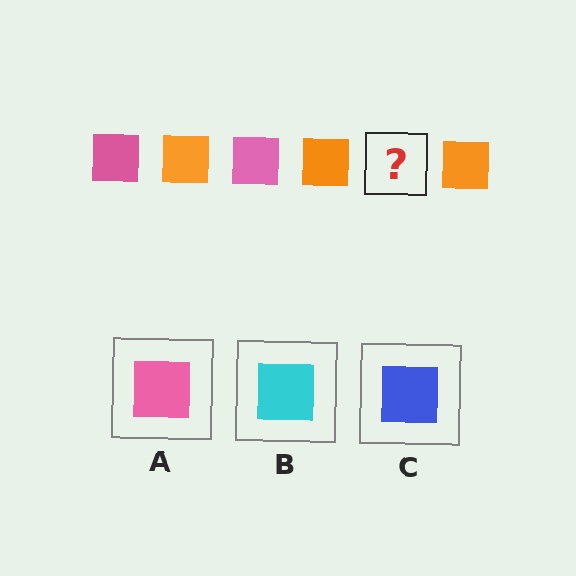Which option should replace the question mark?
Option A.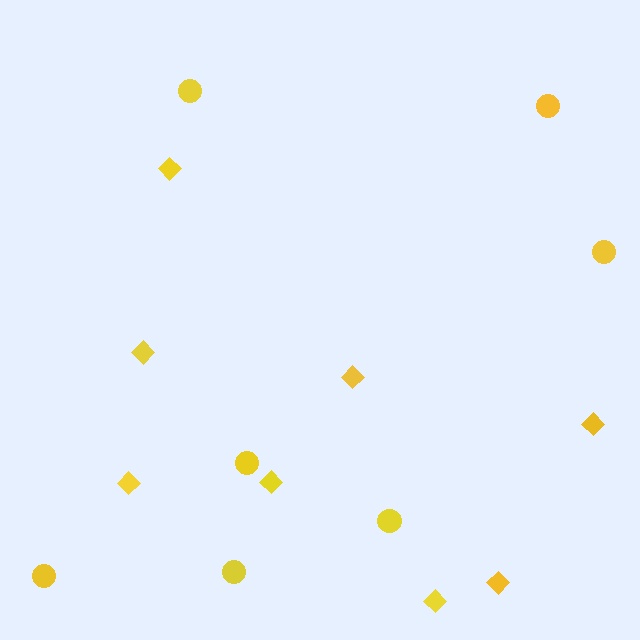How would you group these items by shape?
There are 2 groups: one group of diamonds (8) and one group of circles (7).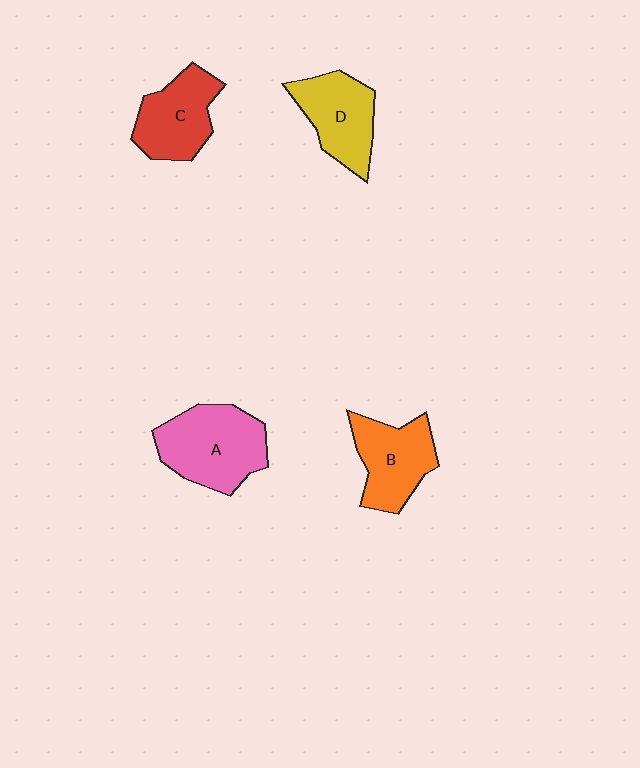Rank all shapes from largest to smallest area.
From largest to smallest: A (pink), B (orange), C (red), D (yellow).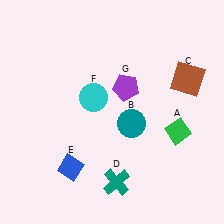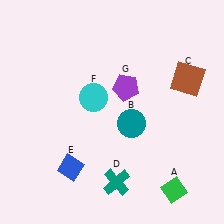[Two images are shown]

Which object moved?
The green diamond (A) moved down.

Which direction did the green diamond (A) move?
The green diamond (A) moved down.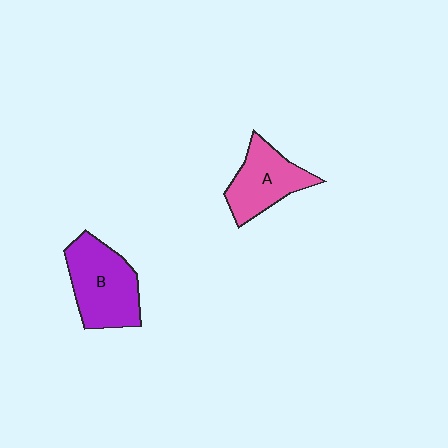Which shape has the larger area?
Shape B (purple).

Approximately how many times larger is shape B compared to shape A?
Approximately 1.3 times.